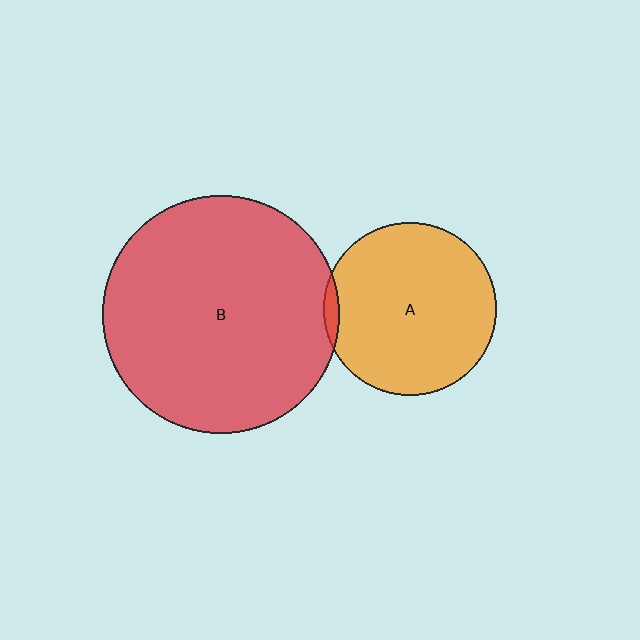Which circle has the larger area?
Circle B (red).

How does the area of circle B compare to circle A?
Approximately 1.9 times.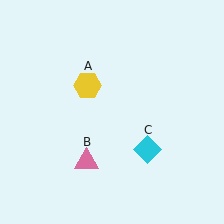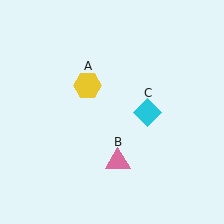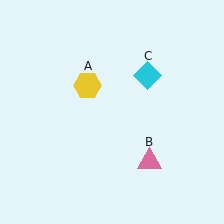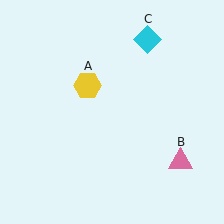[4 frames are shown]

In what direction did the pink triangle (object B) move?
The pink triangle (object B) moved right.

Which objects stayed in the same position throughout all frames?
Yellow hexagon (object A) remained stationary.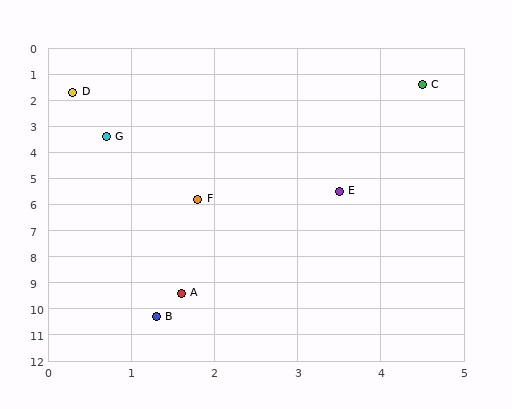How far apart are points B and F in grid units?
Points B and F are about 4.5 grid units apart.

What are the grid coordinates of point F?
Point F is at approximately (1.8, 5.8).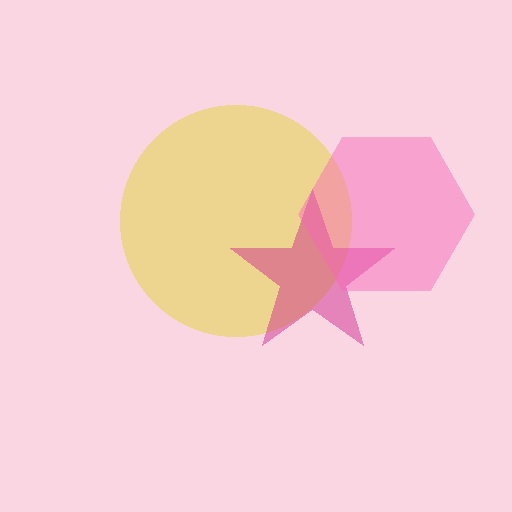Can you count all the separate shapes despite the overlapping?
Yes, there are 3 separate shapes.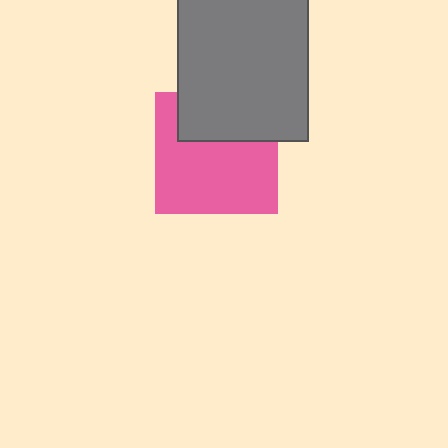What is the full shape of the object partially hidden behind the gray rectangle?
The partially hidden object is a pink square.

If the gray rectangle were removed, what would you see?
You would see the complete pink square.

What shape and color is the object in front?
The object in front is a gray rectangle.